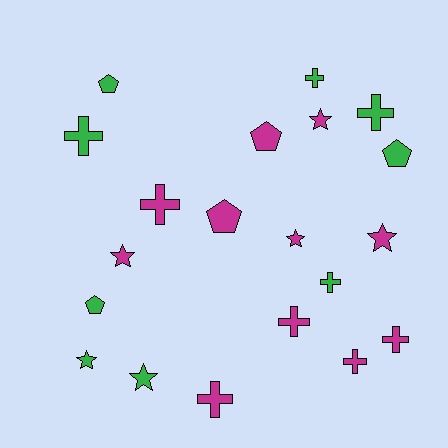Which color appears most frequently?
Magenta, with 11 objects.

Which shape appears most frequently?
Cross, with 9 objects.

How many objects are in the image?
There are 20 objects.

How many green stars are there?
There are 2 green stars.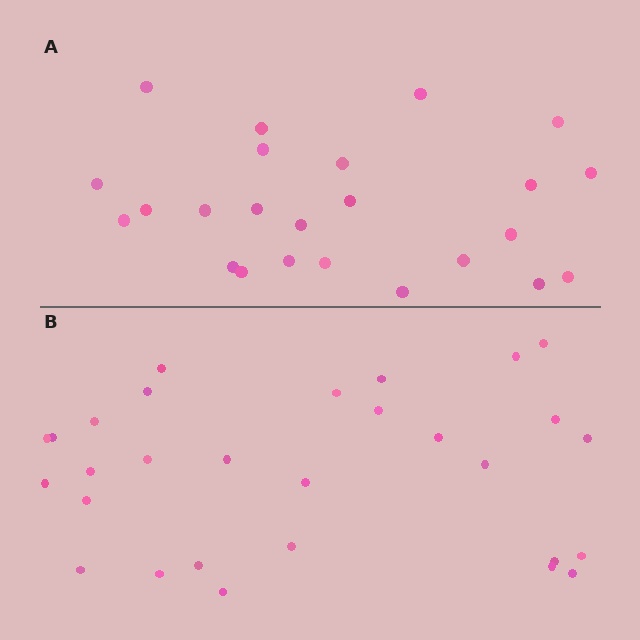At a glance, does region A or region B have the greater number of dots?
Region B (the bottom region) has more dots.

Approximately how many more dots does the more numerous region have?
Region B has about 5 more dots than region A.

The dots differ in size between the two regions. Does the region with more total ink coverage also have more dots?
No. Region A has more total ink coverage because its dots are larger, but region B actually contains more individual dots. Total area can be misleading — the number of items is what matters here.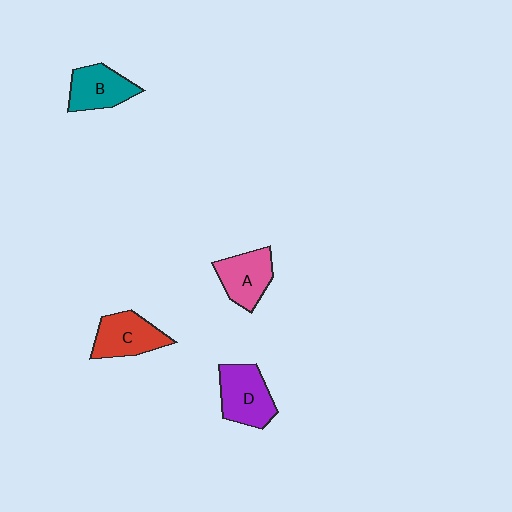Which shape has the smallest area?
Shape B (teal).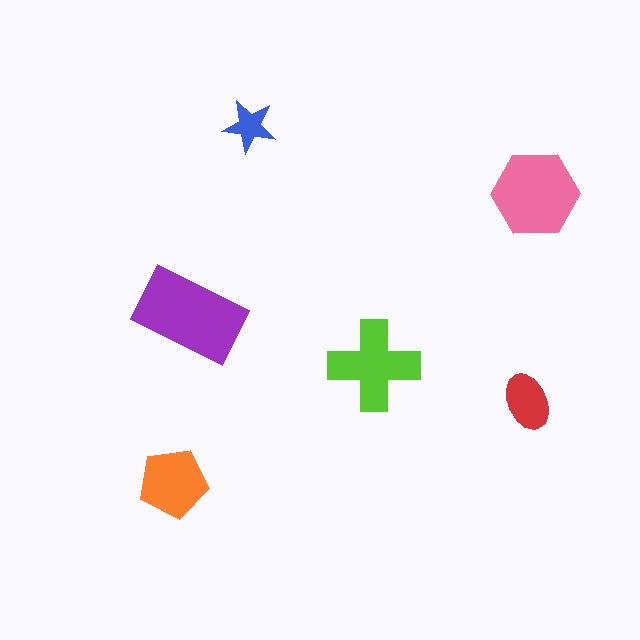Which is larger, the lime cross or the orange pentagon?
The lime cross.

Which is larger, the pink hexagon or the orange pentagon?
The pink hexagon.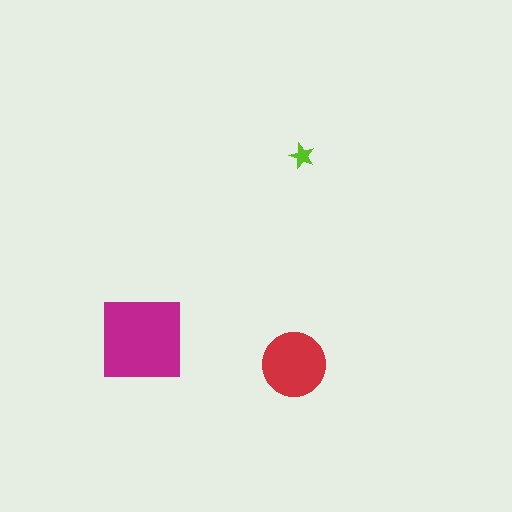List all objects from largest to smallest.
The magenta square, the red circle, the lime star.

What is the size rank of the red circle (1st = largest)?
2nd.